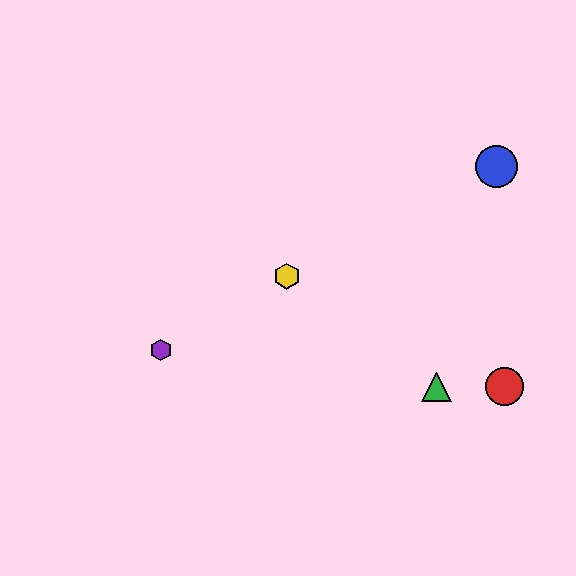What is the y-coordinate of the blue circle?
The blue circle is at y≈167.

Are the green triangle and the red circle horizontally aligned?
Yes, both are at y≈387.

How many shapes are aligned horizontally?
2 shapes (the red circle, the green triangle) are aligned horizontally.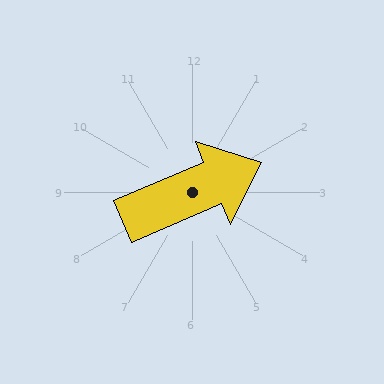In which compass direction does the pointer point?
Northeast.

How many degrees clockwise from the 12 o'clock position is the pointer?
Approximately 67 degrees.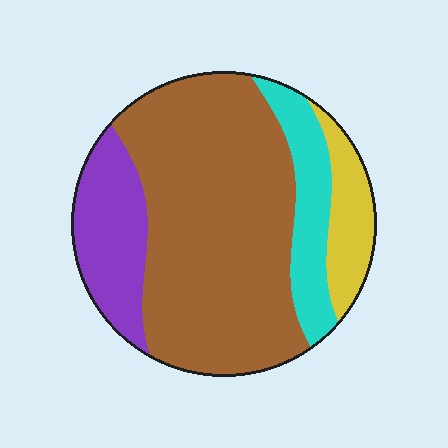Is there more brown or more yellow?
Brown.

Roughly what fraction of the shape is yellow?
Yellow takes up less than a sixth of the shape.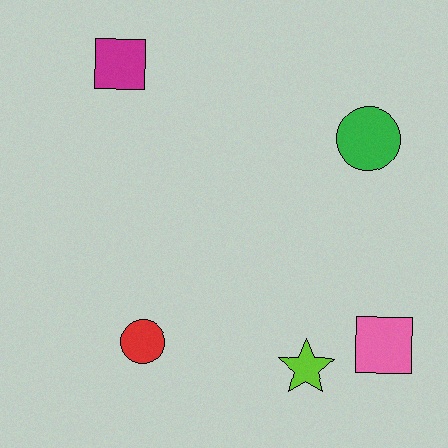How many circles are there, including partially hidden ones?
There are 2 circles.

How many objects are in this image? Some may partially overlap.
There are 5 objects.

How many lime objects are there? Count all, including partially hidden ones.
There is 1 lime object.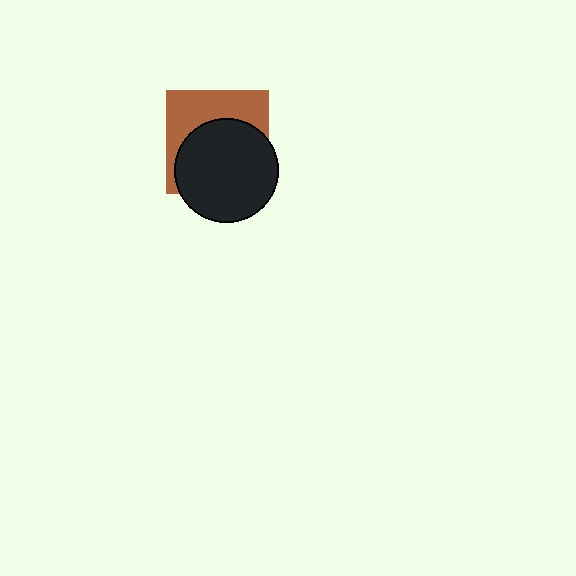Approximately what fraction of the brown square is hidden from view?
Roughly 58% of the brown square is hidden behind the black circle.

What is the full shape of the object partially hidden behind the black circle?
The partially hidden object is a brown square.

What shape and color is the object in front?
The object in front is a black circle.